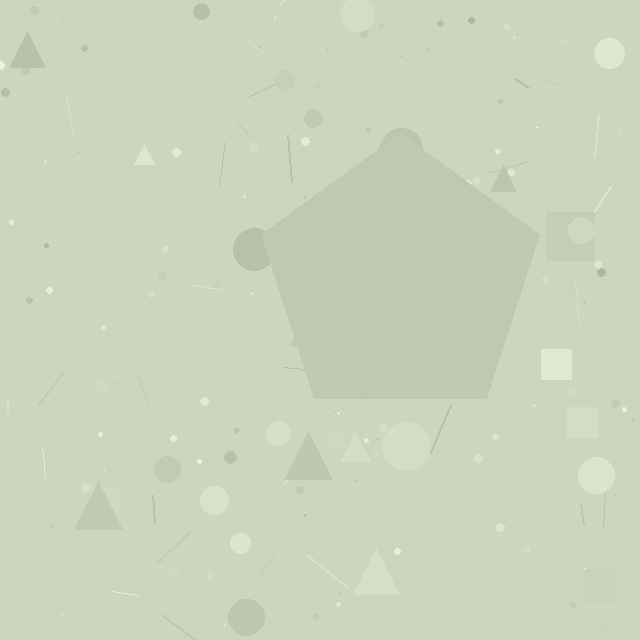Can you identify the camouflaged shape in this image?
The camouflaged shape is a pentagon.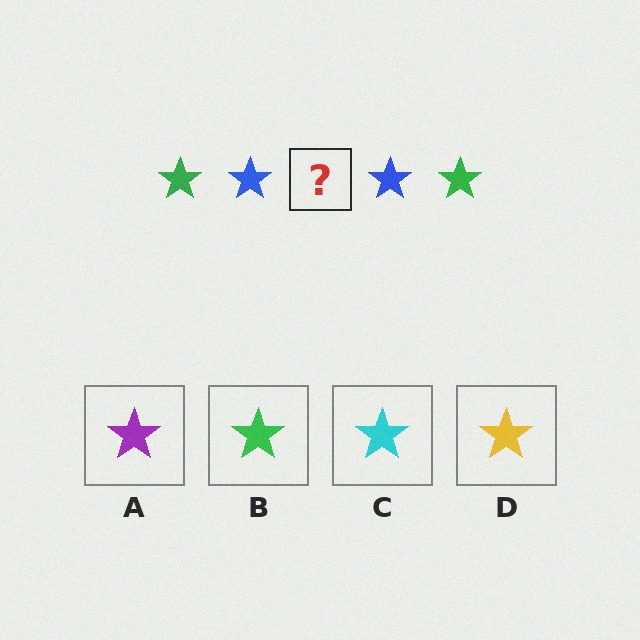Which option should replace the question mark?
Option B.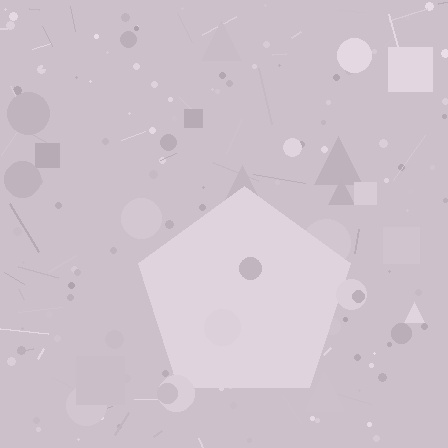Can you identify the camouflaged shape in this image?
The camouflaged shape is a pentagon.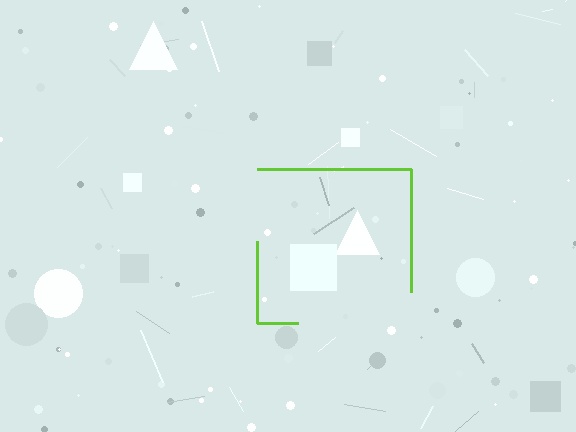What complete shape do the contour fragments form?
The contour fragments form a square.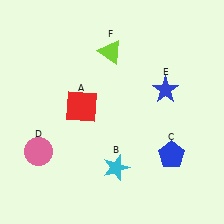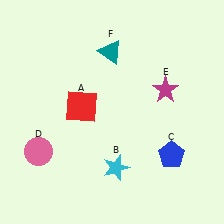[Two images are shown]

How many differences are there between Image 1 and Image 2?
There are 2 differences between the two images.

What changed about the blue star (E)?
In Image 1, E is blue. In Image 2, it changed to magenta.